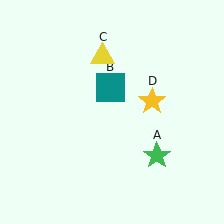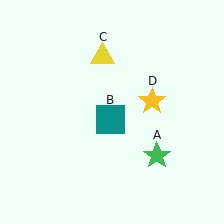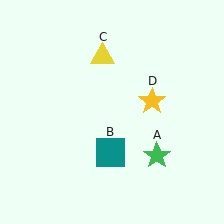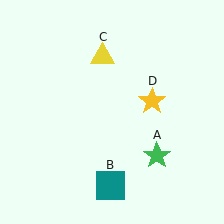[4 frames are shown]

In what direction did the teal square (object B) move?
The teal square (object B) moved down.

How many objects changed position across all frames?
1 object changed position: teal square (object B).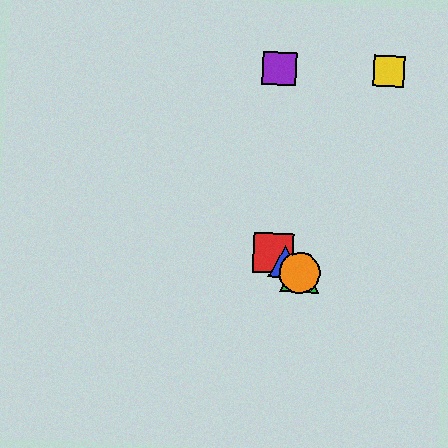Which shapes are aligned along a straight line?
The red square, the blue triangle, the green triangle, the orange circle are aligned along a straight line.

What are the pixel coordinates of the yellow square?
The yellow square is at (389, 71).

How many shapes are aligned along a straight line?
4 shapes (the red square, the blue triangle, the green triangle, the orange circle) are aligned along a straight line.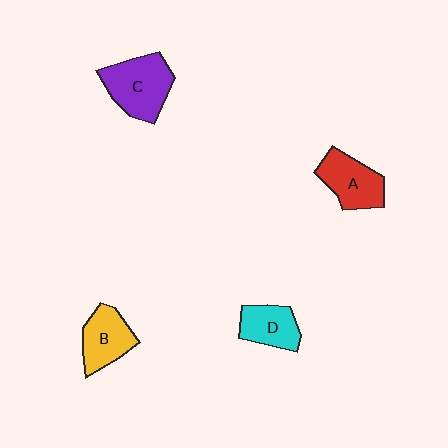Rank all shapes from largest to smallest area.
From largest to smallest: C (purple), A (red), B (yellow), D (cyan).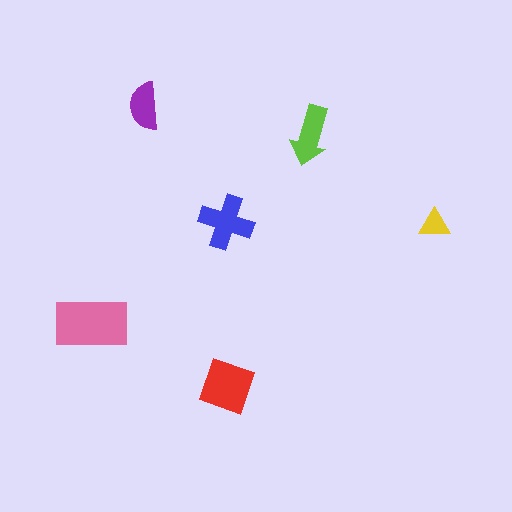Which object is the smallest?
The yellow triangle.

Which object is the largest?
The pink rectangle.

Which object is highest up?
The purple semicircle is topmost.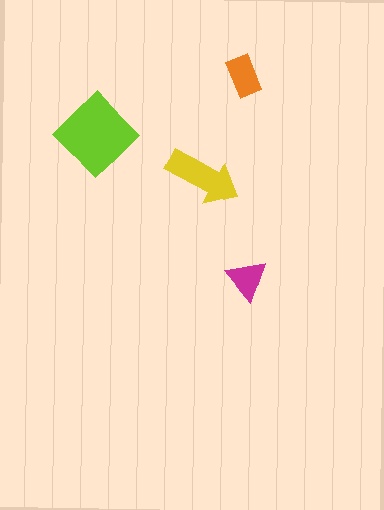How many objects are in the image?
There are 4 objects in the image.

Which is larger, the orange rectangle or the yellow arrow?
The yellow arrow.